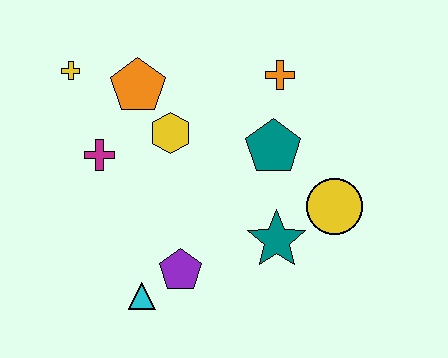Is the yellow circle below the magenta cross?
Yes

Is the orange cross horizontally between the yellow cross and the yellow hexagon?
No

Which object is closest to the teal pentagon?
The orange cross is closest to the teal pentagon.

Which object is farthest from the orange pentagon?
The yellow circle is farthest from the orange pentagon.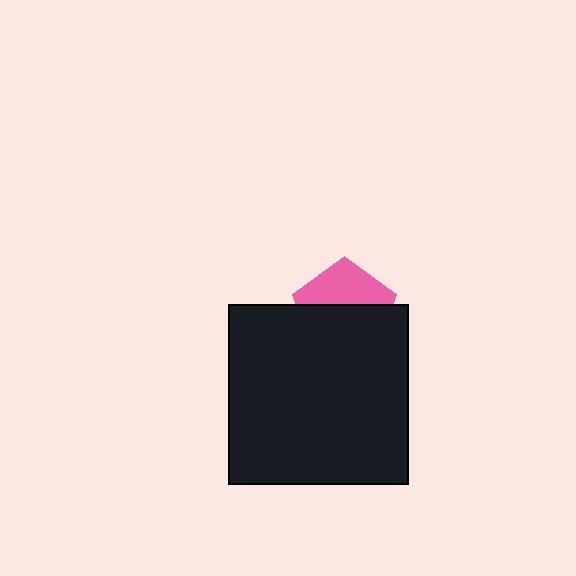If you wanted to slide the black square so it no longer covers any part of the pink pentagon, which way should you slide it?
Slide it down — that is the most direct way to separate the two shapes.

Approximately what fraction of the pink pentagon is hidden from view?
Roughly 59% of the pink pentagon is hidden behind the black square.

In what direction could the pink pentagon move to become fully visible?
The pink pentagon could move up. That would shift it out from behind the black square entirely.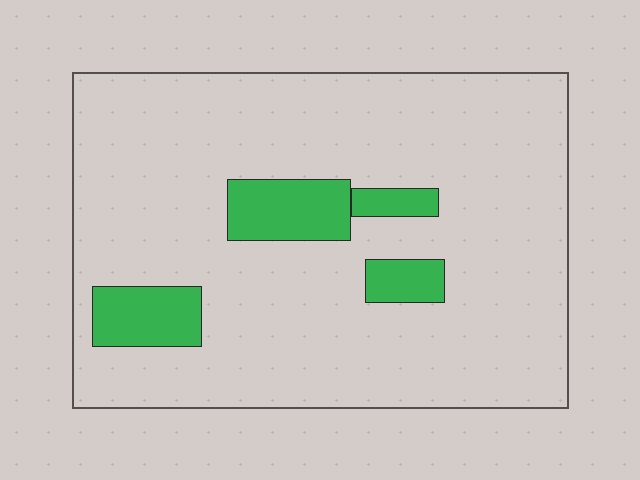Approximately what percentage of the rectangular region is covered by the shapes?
Approximately 10%.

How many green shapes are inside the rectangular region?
4.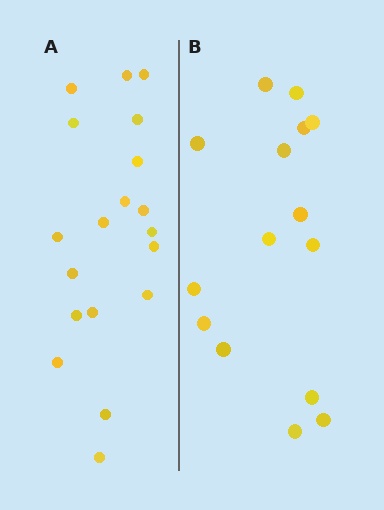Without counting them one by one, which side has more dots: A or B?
Region A (the left region) has more dots.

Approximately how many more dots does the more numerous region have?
Region A has about 4 more dots than region B.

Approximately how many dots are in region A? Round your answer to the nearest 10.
About 20 dots. (The exact count is 19, which rounds to 20.)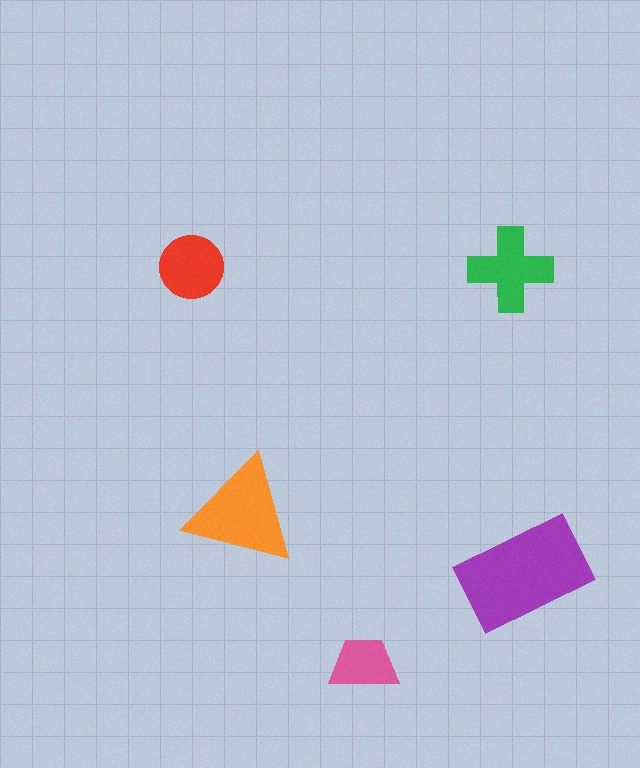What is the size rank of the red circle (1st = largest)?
4th.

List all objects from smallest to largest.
The pink trapezoid, the red circle, the green cross, the orange triangle, the purple rectangle.